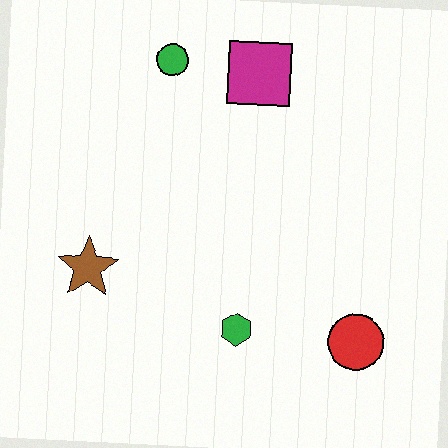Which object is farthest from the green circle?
The red circle is farthest from the green circle.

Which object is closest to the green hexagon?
The red circle is closest to the green hexagon.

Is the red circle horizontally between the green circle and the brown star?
No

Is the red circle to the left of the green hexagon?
No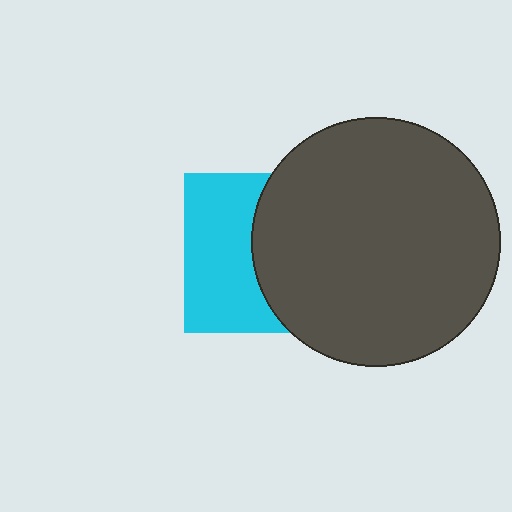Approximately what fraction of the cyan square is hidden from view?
Roughly 52% of the cyan square is hidden behind the dark gray circle.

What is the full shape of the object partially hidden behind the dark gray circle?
The partially hidden object is a cyan square.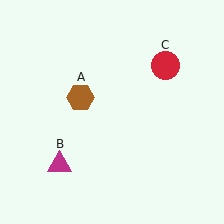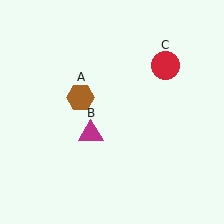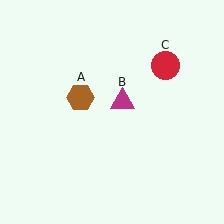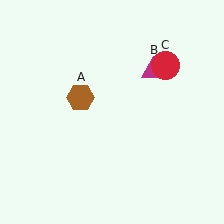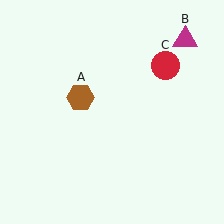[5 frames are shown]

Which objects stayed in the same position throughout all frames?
Brown hexagon (object A) and red circle (object C) remained stationary.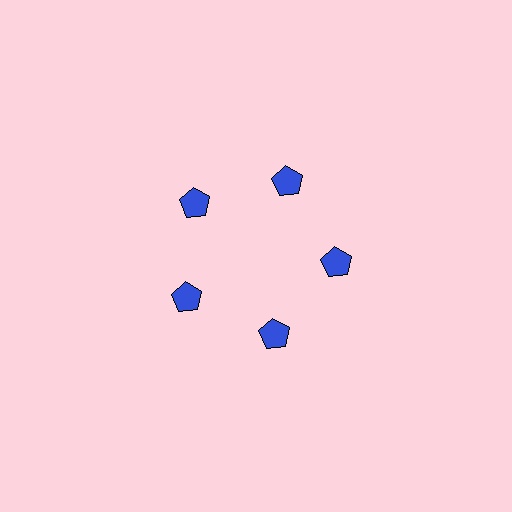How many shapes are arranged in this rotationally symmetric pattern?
There are 5 shapes, arranged in 5 groups of 1.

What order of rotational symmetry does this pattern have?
This pattern has 5-fold rotational symmetry.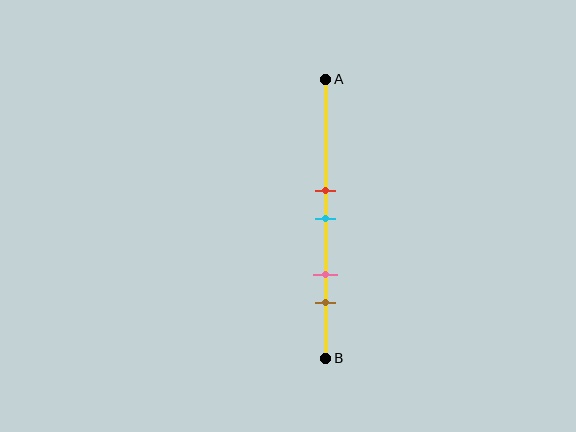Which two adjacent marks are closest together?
The red and cyan marks are the closest adjacent pair.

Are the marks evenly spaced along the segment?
No, the marks are not evenly spaced.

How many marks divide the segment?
There are 4 marks dividing the segment.